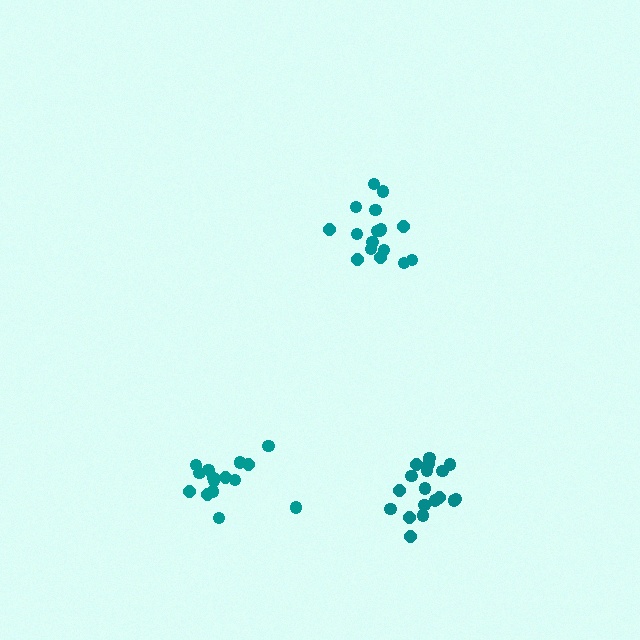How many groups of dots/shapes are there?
There are 3 groups.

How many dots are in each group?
Group 1: 15 dots, Group 2: 18 dots, Group 3: 17 dots (50 total).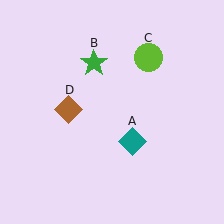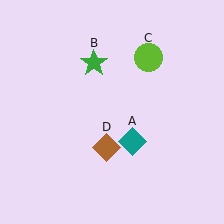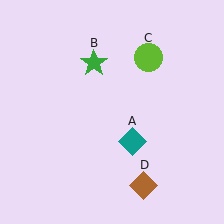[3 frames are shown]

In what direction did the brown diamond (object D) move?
The brown diamond (object D) moved down and to the right.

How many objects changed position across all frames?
1 object changed position: brown diamond (object D).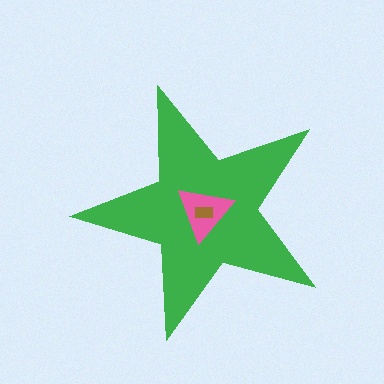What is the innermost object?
The brown rectangle.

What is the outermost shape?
The green star.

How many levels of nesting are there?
3.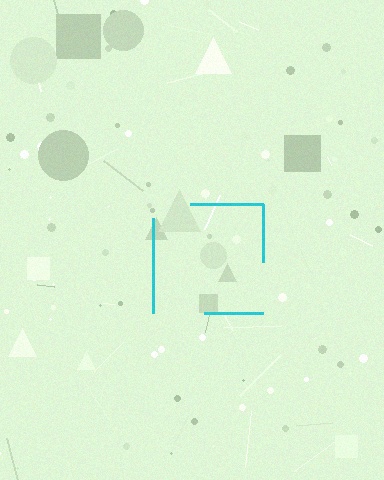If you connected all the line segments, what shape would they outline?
They would outline a square.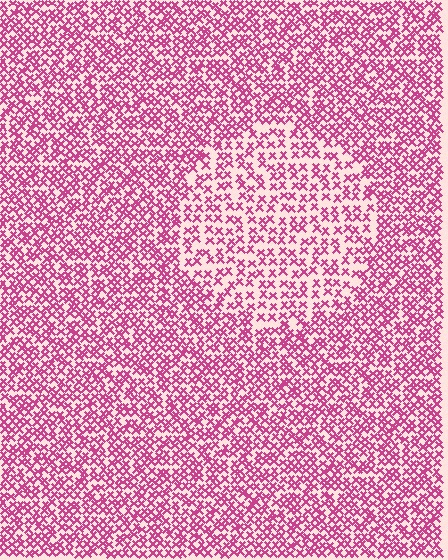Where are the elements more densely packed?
The elements are more densely packed outside the circle boundary.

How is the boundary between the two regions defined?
The boundary is defined by a change in element density (approximately 1.7x ratio). All elements are the same color, size, and shape.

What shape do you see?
I see a circle.